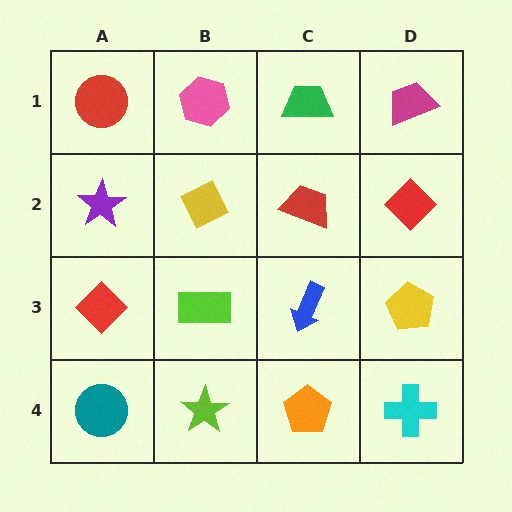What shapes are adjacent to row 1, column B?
A yellow diamond (row 2, column B), a red circle (row 1, column A), a green trapezoid (row 1, column C).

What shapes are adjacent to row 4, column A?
A red diamond (row 3, column A), a lime star (row 4, column B).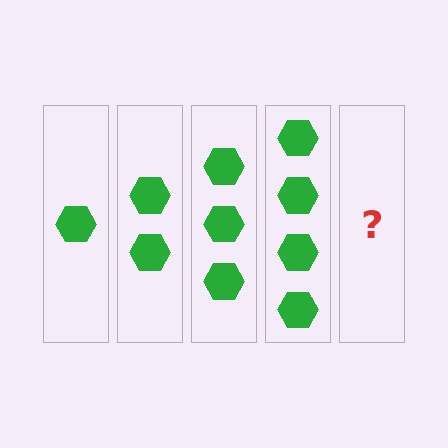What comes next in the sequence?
The next element should be 5 hexagons.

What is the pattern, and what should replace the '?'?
The pattern is that each step adds one more hexagon. The '?' should be 5 hexagons.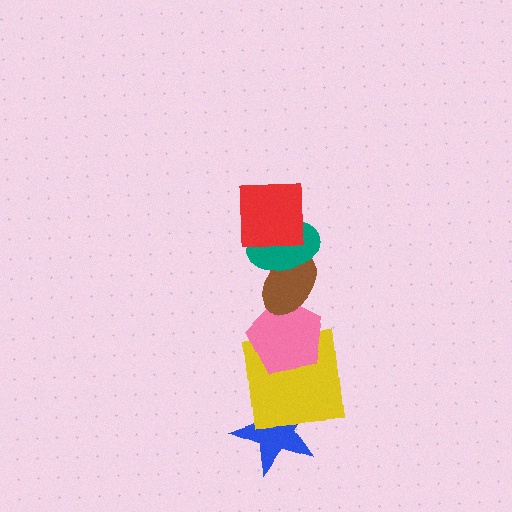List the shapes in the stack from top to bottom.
From top to bottom: the red square, the teal ellipse, the brown ellipse, the pink pentagon, the yellow square, the blue star.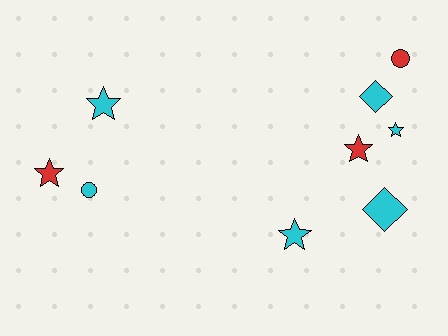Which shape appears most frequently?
Star, with 5 objects.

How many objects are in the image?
There are 9 objects.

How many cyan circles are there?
There is 1 cyan circle.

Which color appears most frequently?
Cyan, with 6 objects.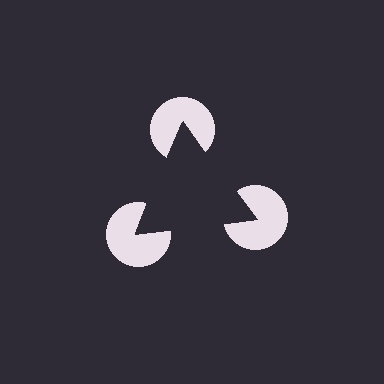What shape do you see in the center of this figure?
An illusory triangle — its edges are inferred from the aligned wedge cuts in the pac-man discs, not physically drawn.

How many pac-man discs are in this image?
There are 3 — one at each vertex of the illusory triangle.